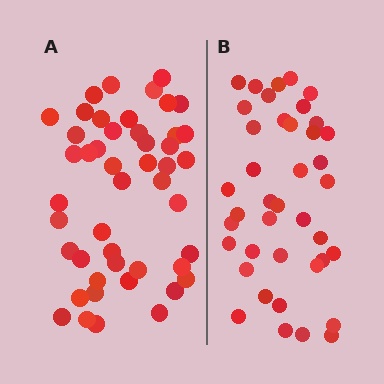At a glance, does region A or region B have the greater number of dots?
Region A (the left region) has more dots.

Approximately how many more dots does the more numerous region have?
Region A has roughly 8 or so more dots than region B.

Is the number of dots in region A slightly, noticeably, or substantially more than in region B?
Region A has only slightly more — the two regions are fairly close. The ratio is roughly 1.2 to 1.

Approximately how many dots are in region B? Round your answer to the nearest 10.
About 40 dots.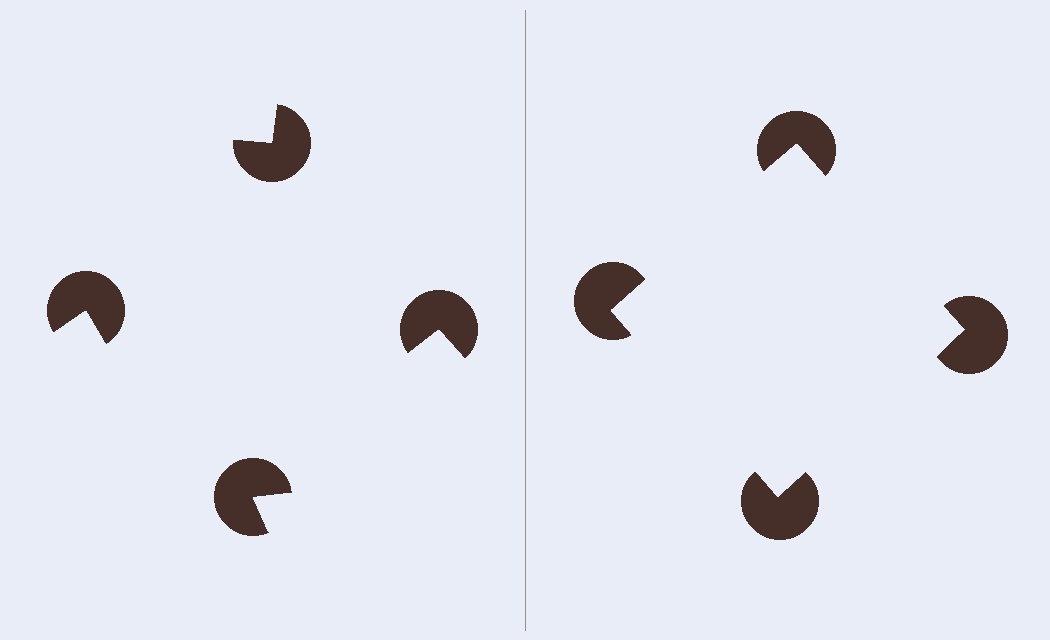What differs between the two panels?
The pac-man discs are positioned identically on both sides; only the wedge orientations differ. On the right they align to a square; on the left they are misaligned.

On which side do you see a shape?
An illusory square appears on the right side. On the left side the wedge cuts are rotated, so no coherent shape forms.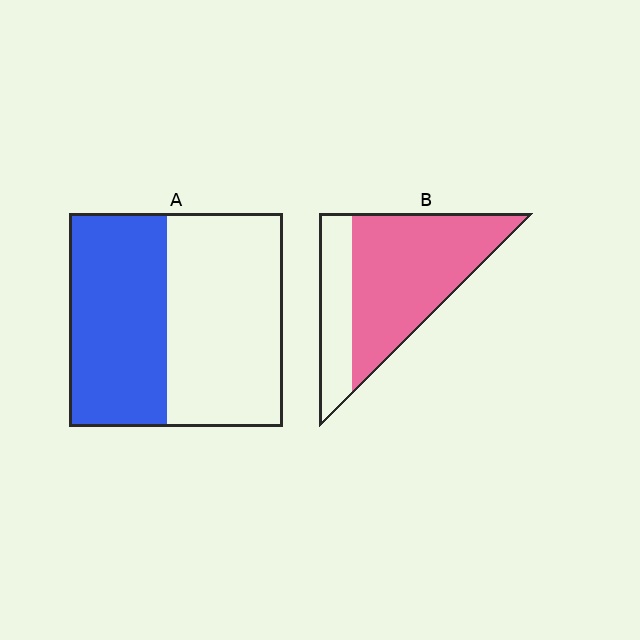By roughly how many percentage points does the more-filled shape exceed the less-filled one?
By roughly 25 percentage points (B over A).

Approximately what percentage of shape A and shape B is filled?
A is approximately 45% and B is approximately 70%.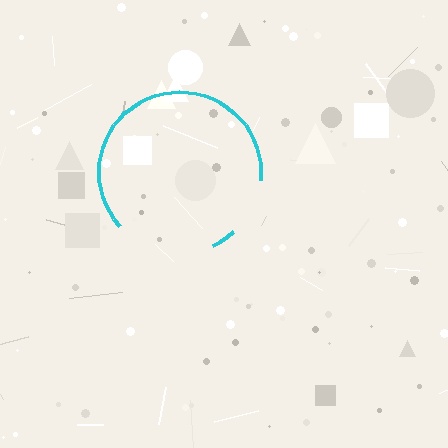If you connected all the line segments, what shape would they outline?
They would outline a circle.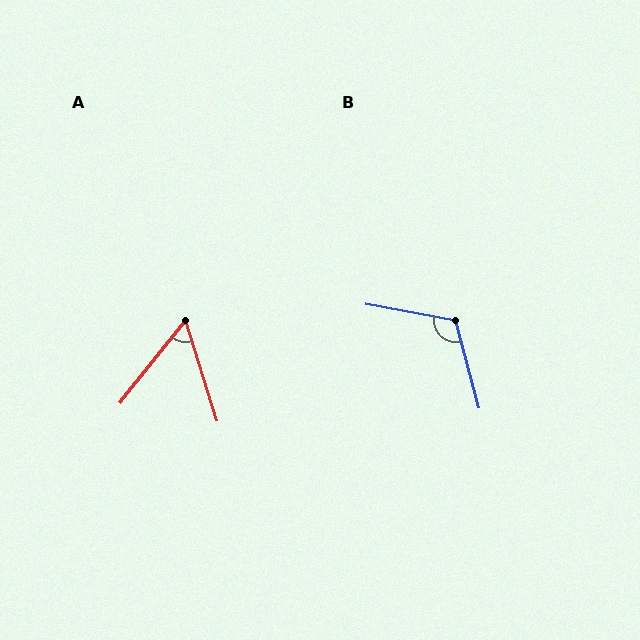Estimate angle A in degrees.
Approximately 56 degrees.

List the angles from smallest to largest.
A (56°), B (115°).